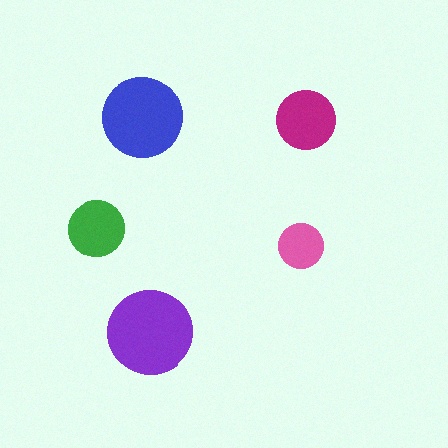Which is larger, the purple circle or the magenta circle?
The purple one.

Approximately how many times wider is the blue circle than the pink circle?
About 2 times wider.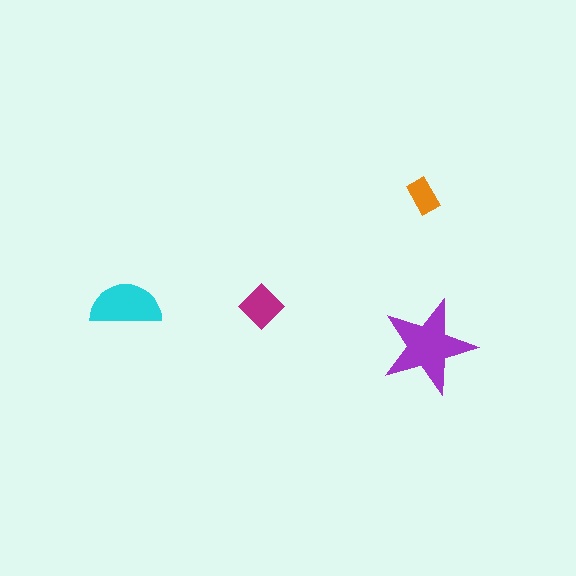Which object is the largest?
The purple star.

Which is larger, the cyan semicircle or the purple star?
The purple star.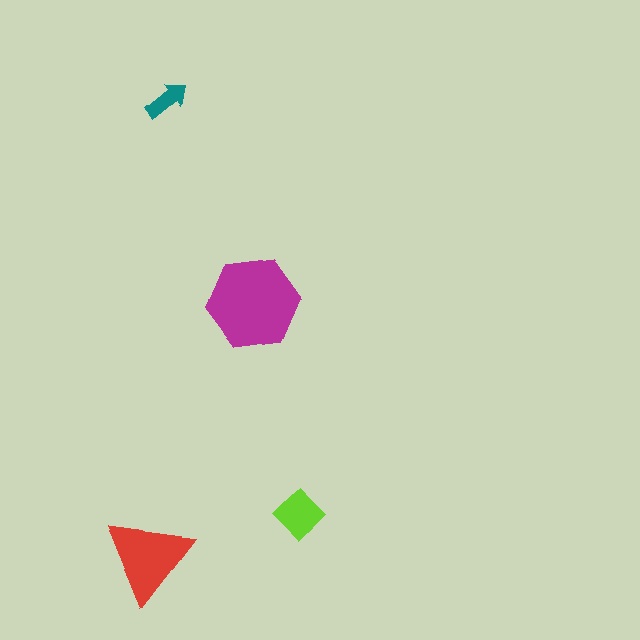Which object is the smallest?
The teal arrow.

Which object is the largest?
The magenta hexagon.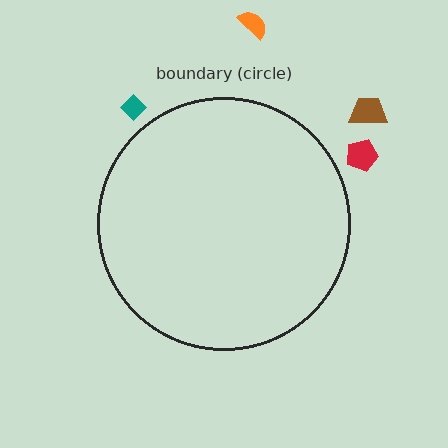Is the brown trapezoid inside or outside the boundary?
Outside.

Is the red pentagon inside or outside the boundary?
Outside.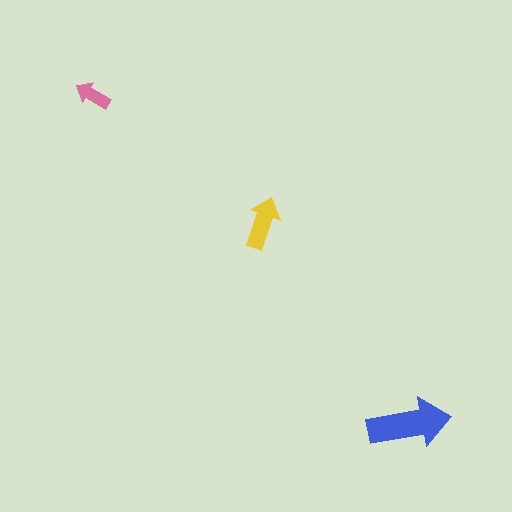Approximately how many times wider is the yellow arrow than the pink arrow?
About 1.5 times wider.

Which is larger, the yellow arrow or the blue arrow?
The blue one.